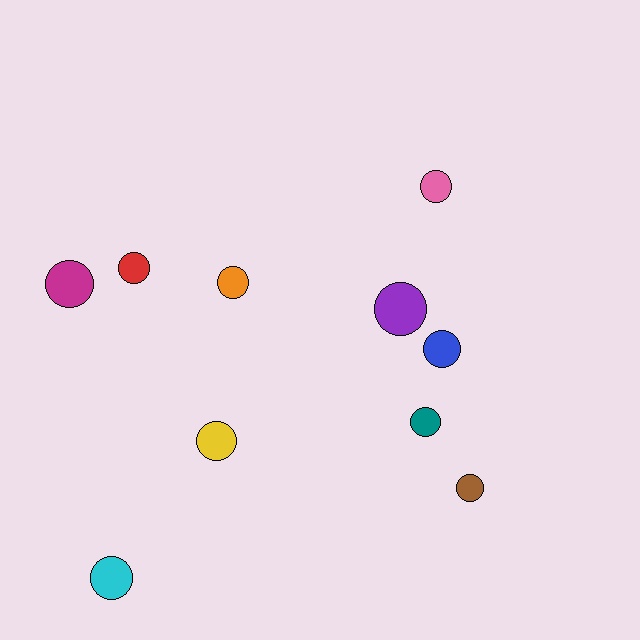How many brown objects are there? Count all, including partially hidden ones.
There is 1 brown object.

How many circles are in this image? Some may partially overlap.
There are 10 circles.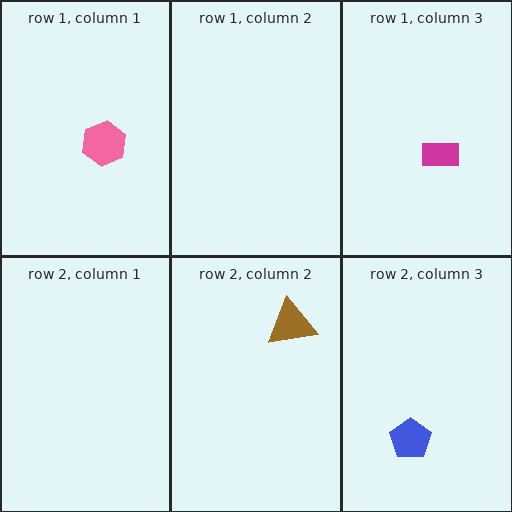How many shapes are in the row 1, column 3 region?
1.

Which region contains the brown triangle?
The row 2, column 2 region.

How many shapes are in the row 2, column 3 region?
1.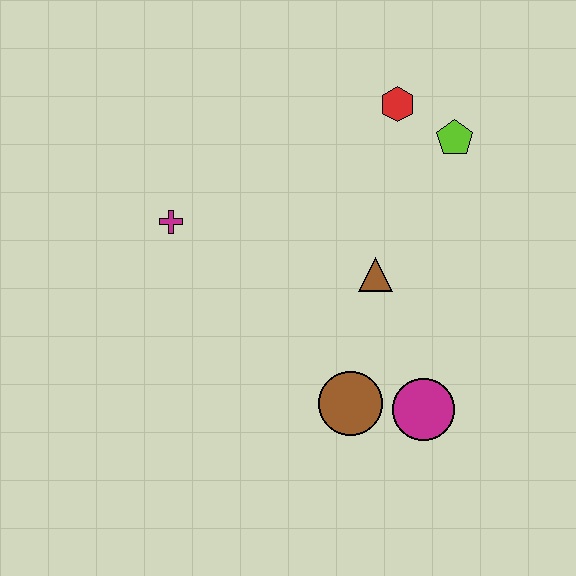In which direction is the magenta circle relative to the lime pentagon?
The magenta circle is below the lime pentagon.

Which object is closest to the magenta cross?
The brown triangle is closest to the magenta cross.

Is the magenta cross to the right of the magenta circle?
No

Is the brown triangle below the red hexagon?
Yes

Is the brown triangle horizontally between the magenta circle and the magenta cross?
Yes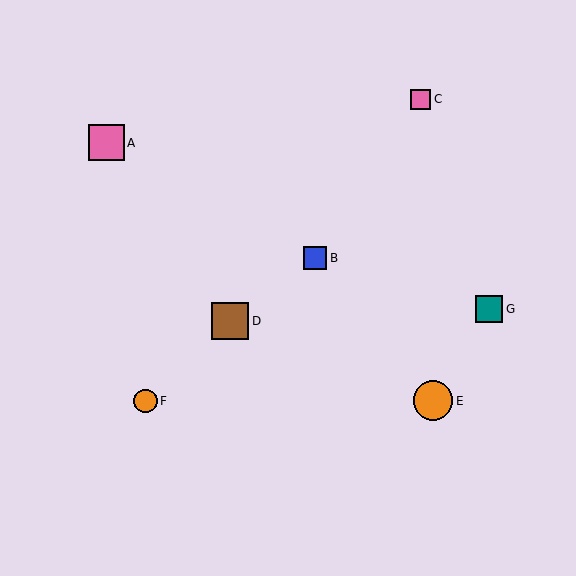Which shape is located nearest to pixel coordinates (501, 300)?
The teal square (labeled G) at (489, 309) is nearest to that location.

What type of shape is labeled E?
Shape E is an orange circle.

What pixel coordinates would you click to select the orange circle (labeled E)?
Click at (433, 401) to select the orange circle E.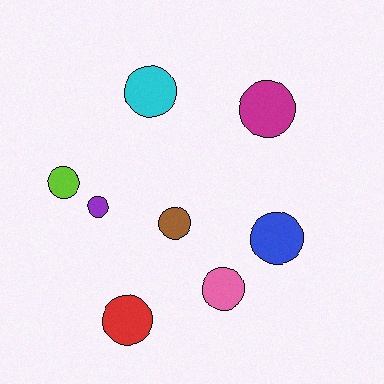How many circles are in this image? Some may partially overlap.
There are 8 circles.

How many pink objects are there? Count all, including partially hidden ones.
There is 1 pink object.